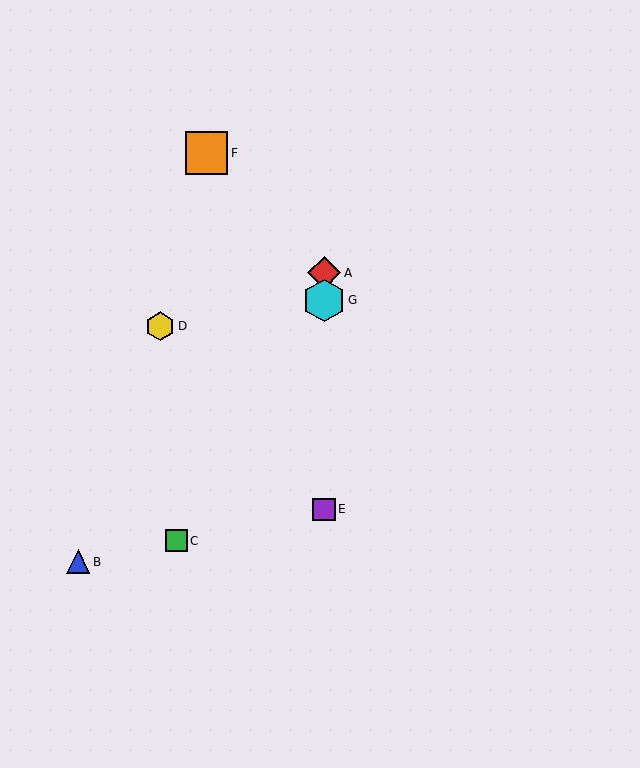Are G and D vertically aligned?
No, G is at x≈324 and D is at x≈160.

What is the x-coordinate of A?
Object A is at x≈324.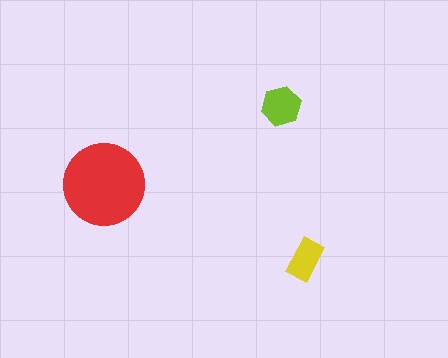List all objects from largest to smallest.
The red circle, the lime hexagon, the yellow rectangle.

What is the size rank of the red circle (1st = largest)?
1st.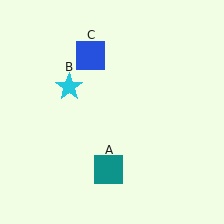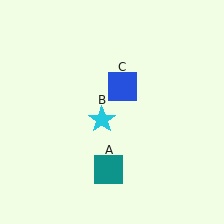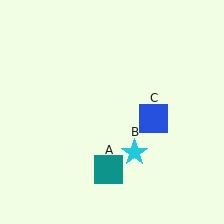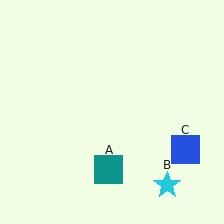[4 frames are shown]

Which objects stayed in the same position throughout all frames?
Teal square (object A) remained stationary.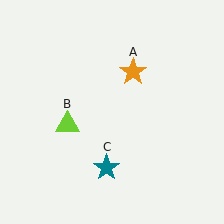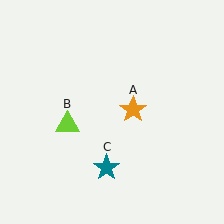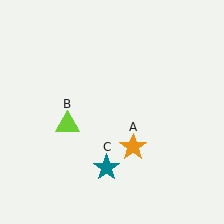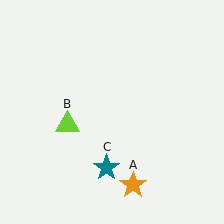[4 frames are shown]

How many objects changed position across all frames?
1 object changed position: orange star (object A).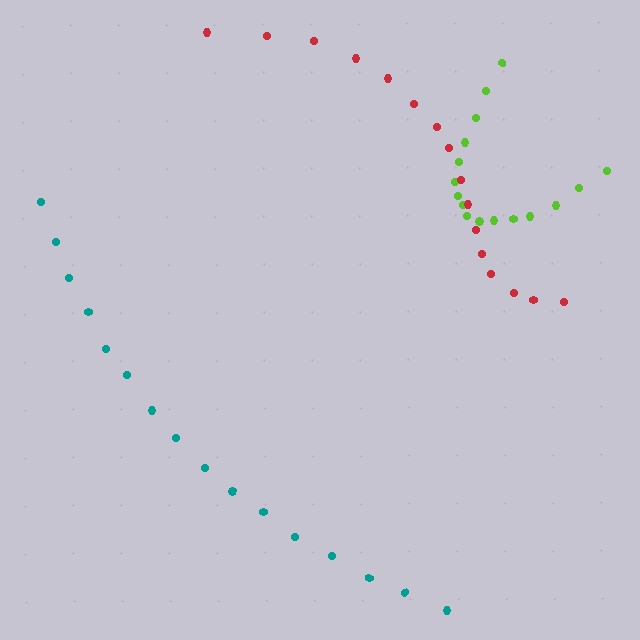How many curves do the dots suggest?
There are 3 distinct paths.